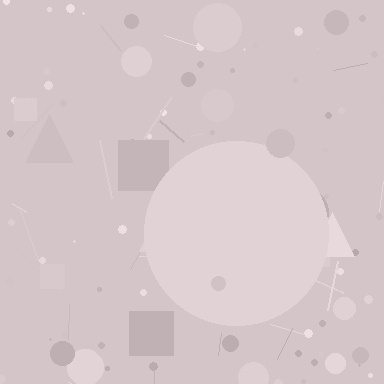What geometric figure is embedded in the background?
A circle is embedded in the background.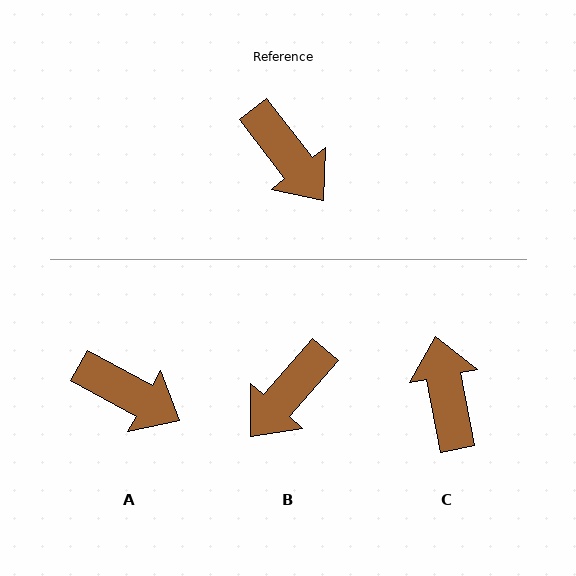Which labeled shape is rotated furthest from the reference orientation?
C, about 154 degrees away.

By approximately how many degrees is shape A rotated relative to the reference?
Approximately 24 degrees counter-clockwise.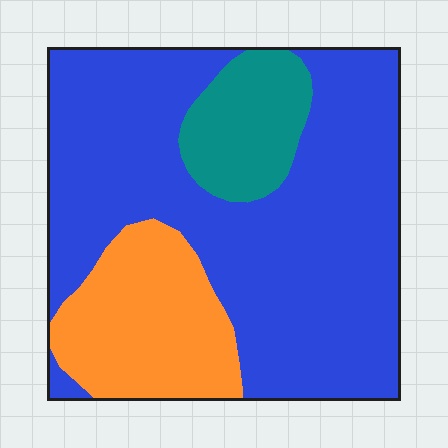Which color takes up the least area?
Teal, at roughly 10%.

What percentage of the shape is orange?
Orange covers around 20% of the shape.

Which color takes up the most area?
Blue, at roughly 70%.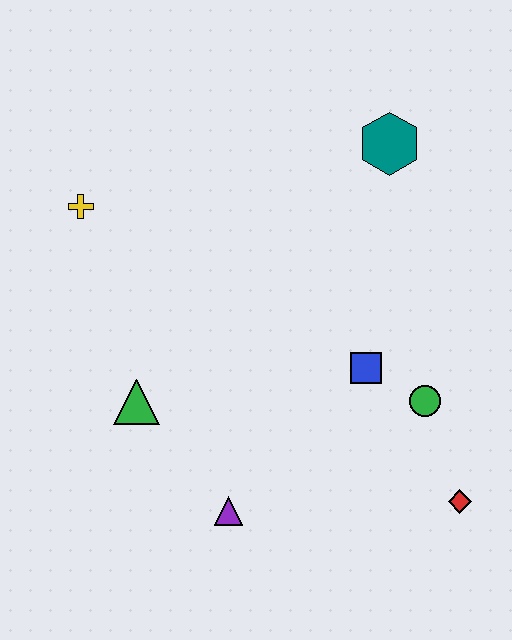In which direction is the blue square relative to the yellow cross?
The blue square is to the right of the yellow cross.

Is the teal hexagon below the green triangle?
No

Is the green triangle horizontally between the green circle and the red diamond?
No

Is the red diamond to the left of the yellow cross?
No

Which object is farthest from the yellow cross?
The red diamond is farthest from the yellow cross.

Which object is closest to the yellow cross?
The green triangle is closest to the yellow cross.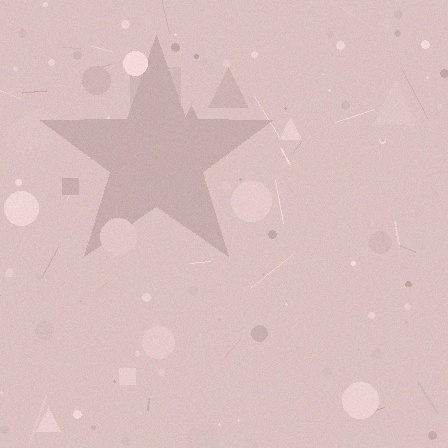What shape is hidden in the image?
A star is hidden in the image.